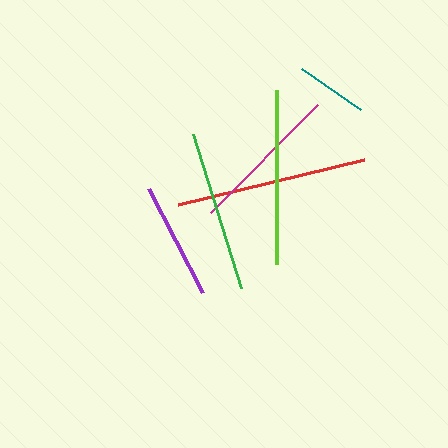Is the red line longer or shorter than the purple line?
The red line is longer than the purple line.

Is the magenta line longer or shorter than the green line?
The green line is longer than the magenta line.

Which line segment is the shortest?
The teal line is the shortest at approximately 72 pixels.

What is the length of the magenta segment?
The magenta segment is approximately 152 pixels long.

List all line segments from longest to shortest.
From longest to shortest: red, lime, green, magenta, purple, teal.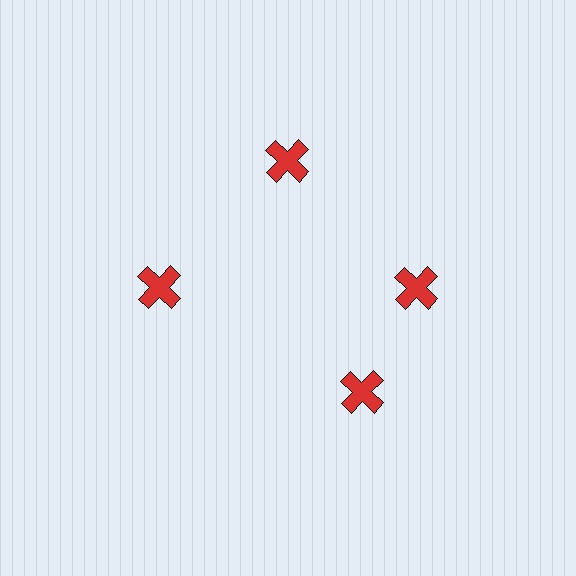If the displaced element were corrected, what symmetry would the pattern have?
It would have 4-fold rotational symmetry — the pattern would map onto itself every 90 degrees.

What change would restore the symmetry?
The symmetry would be restored by rotating it back into even spacing with its neighbors so that all 4 crosses sit at equal angles and equal distance from the center.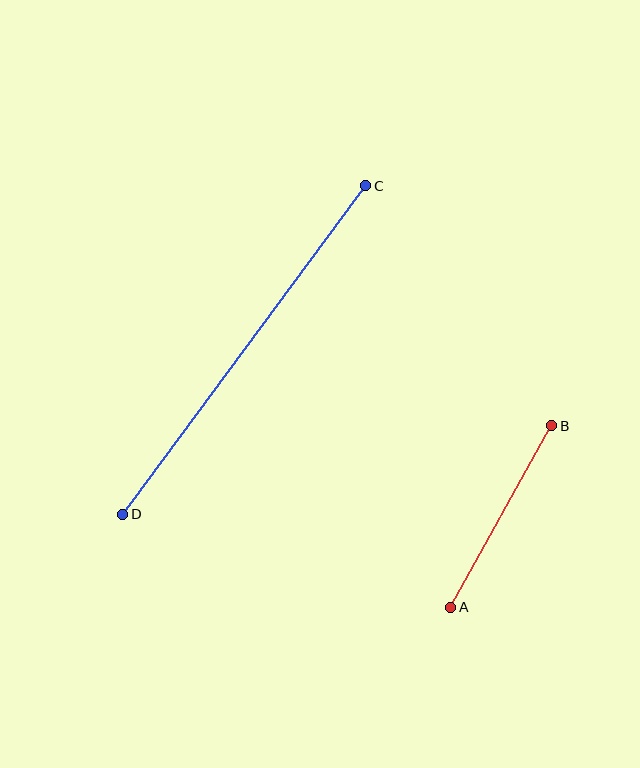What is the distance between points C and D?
The distance is approximately 409 pixels.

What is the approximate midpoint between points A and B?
The midpoint is at approximately (501, 516) pixels.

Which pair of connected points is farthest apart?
Points C and D are farthest apart.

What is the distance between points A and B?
The distance is approximately 208 pixels.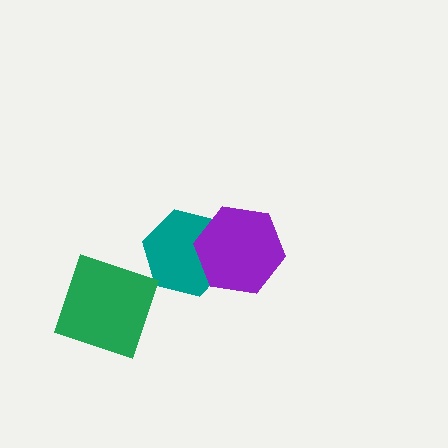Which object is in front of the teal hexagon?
The purple hexagon is in front of the teal hexagon.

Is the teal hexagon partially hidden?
Yes, it is partially covered by another shape.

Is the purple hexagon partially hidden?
No, no other shape covers it.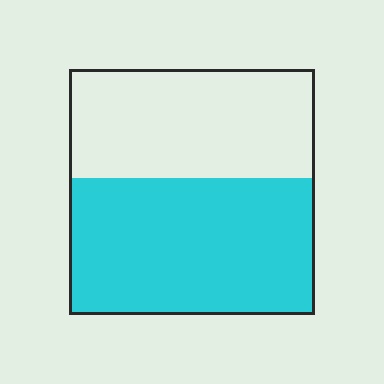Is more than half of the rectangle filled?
Yes.